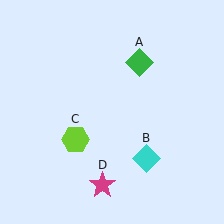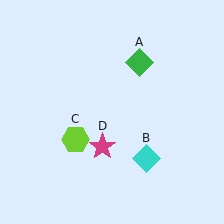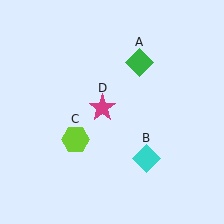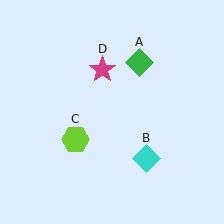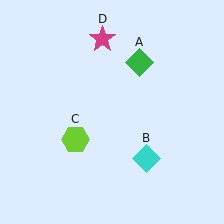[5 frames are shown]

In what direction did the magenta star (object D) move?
The magenta star (object D) moved up.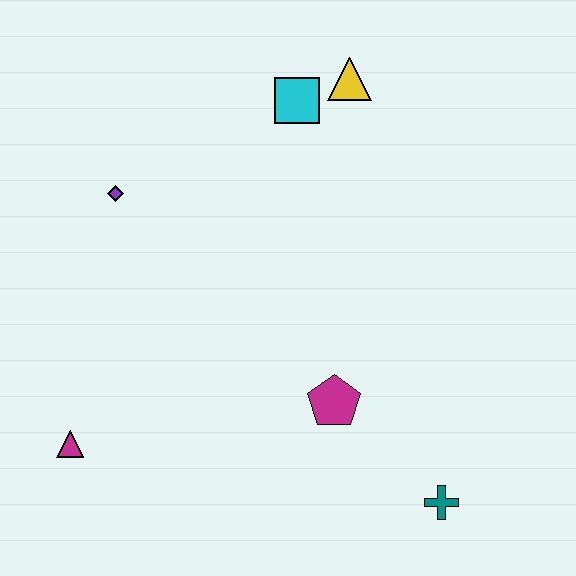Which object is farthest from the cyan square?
The teal cross is farthest from the cyan square.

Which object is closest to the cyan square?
The yellow triangle is closest to the cyan square.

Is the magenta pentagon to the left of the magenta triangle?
No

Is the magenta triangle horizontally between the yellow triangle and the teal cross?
No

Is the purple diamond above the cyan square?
No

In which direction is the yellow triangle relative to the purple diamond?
The yellow triangle is to the right of the purple diamond.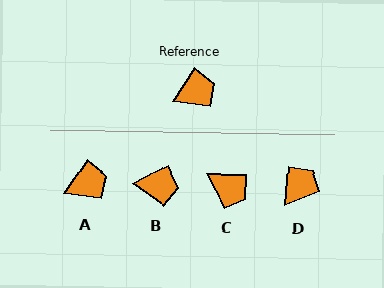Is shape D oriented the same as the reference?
No, it is off by about 29 degrees.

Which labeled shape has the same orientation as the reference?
A.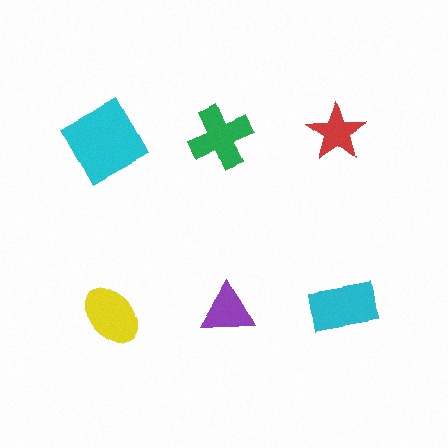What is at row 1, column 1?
A cyan square.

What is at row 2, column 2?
A purple triangle.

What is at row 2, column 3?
A cyan rectangle.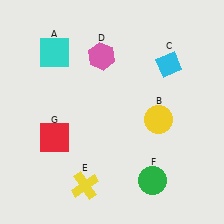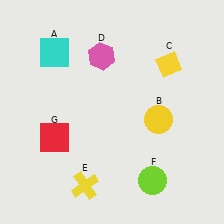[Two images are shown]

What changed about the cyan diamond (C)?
In Image 1, C is cyan. In Image 2, it changed to yellow.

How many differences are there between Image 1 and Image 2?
There are 2 differences between the two images.